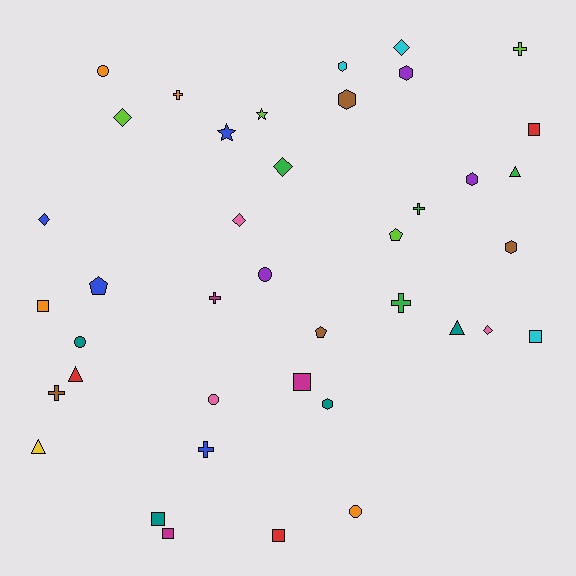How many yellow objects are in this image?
There is 1 yellow object.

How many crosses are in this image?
There are 7 crosses.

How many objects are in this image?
There are 40 objects.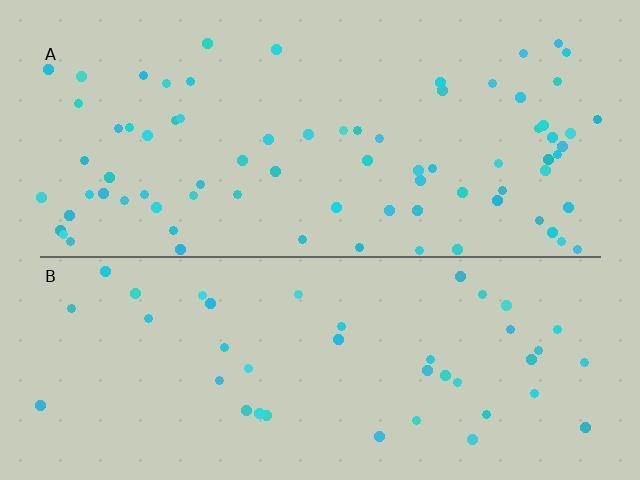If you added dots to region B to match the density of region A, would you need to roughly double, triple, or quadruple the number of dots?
Approximately double.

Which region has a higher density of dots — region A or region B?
A (the top).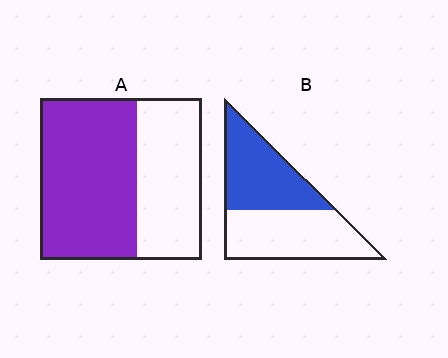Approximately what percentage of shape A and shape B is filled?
A is approximately 60% and B is approximately 50%.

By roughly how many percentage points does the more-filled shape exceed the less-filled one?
By roughly 10 percentage points (A over B).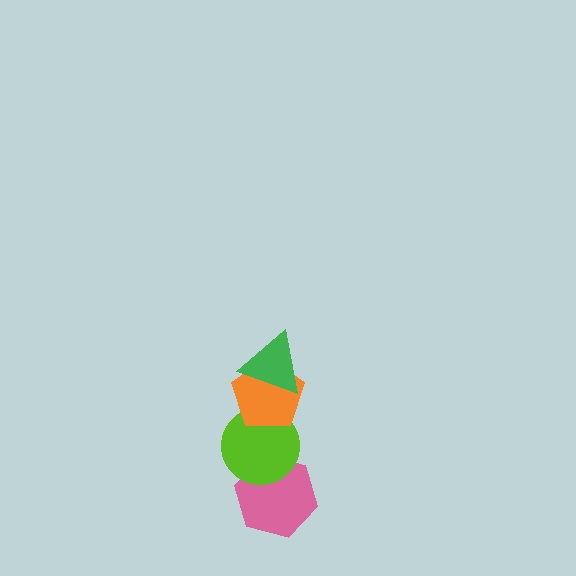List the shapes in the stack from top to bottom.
From top to bottom: the green triangle, the orange pentagon, the lime circle, the pink hexagon.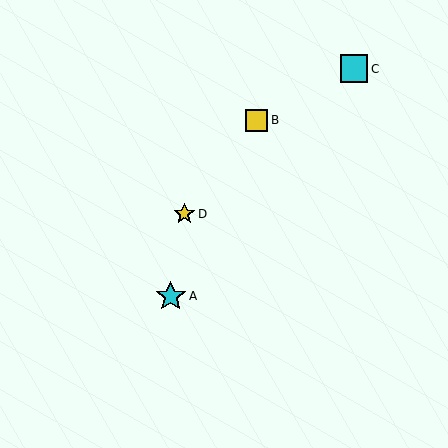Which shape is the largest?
The cyan star (labeled A) is the largest.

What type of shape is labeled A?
Shape A is a cyan star.